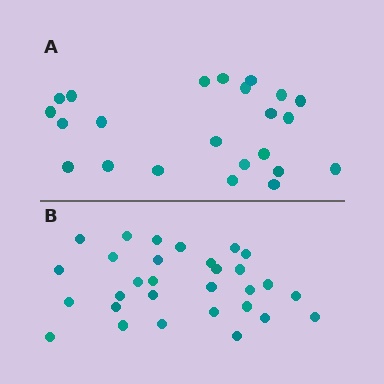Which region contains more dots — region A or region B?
Region B (the bottom region) has more dots.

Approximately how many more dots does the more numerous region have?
Region B has roughly 8 or so more dots than region A.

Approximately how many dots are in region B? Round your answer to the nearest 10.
About 30 dots.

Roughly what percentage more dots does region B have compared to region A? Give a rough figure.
About 30% more.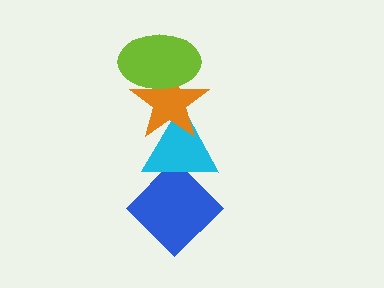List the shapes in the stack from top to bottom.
From top to bottom: the lime ellipse, the orange star, the cyan triangle, the blue diamond.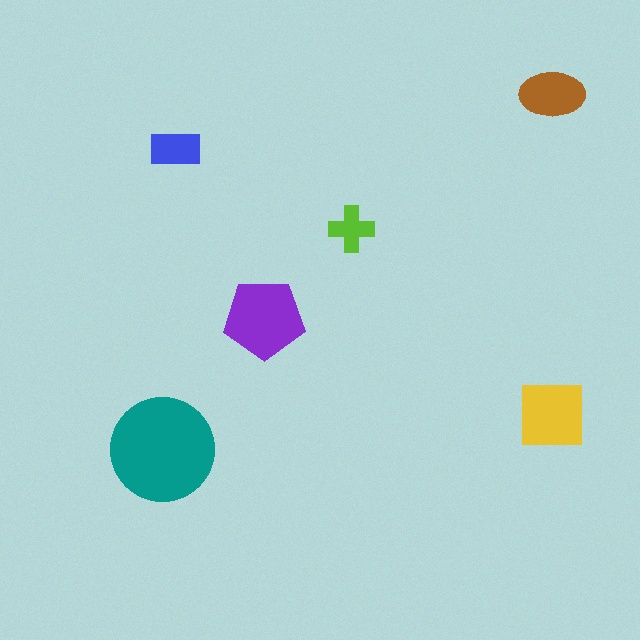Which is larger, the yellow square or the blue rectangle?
The yellow square.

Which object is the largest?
The teal circle.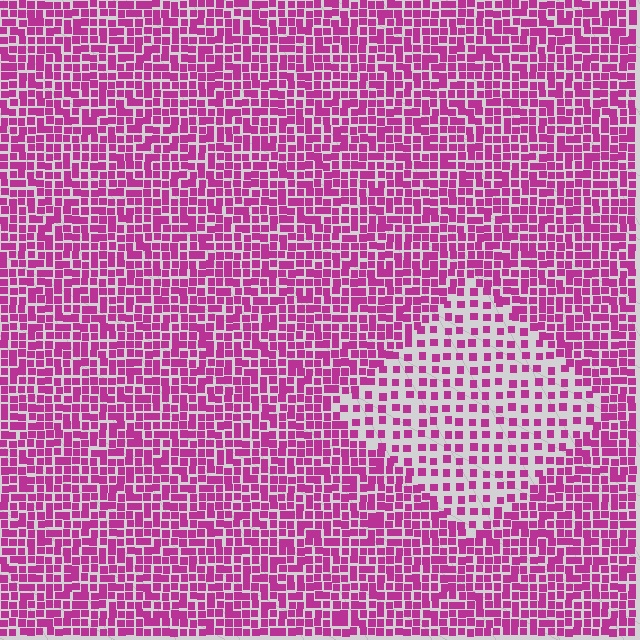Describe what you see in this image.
The image contains small magenta elements arranged at two different densities. A diamond-shaped region is visible where the elements are less densely packed than the surrounding area.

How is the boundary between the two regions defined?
The boundary is defined by a change in element density (approximately 2.1x ratio). All elements are the same color, size, and shape.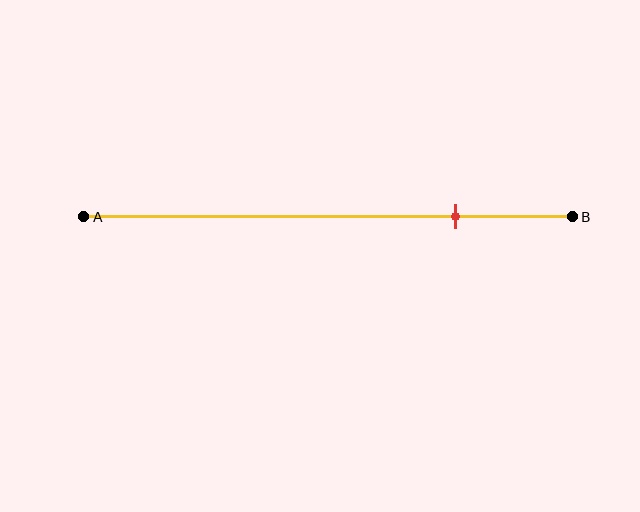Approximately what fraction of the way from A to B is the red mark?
The red mark is approximately 75% of the way from A to B.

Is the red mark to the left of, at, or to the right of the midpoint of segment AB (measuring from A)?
The red mark is to the right of the midpoint of segment AB.